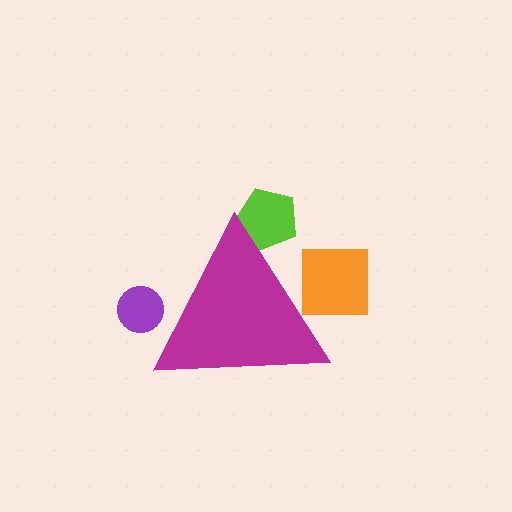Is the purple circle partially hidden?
Yes, the purple circle is partially hidden behind the magenta triangle.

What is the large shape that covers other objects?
A magenta triangle.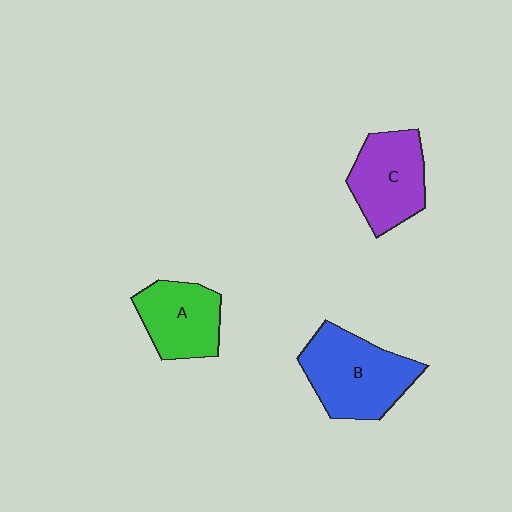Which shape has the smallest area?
Shape A (green).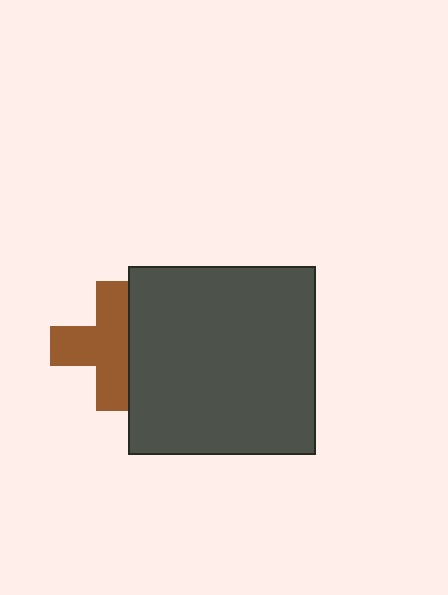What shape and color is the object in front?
The object in front is a dark gray square.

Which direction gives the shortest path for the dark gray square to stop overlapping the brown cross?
Moving right gives the shortest separation.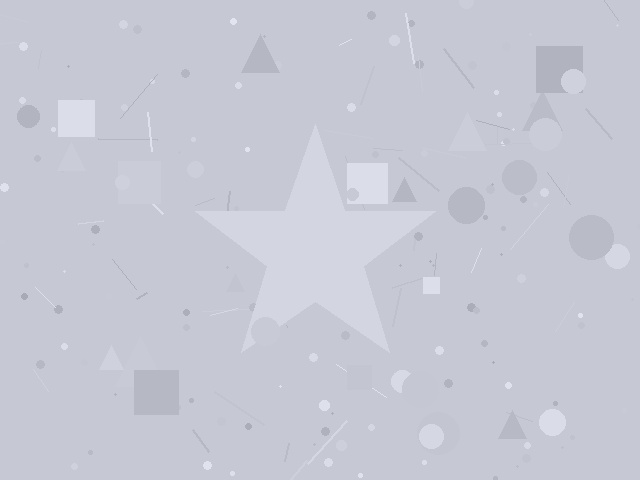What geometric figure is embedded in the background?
A star is embedded in the background.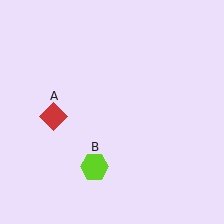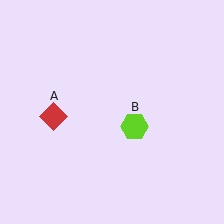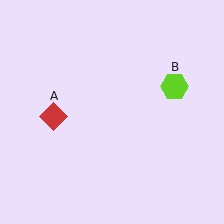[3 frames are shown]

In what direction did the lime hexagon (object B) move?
The lime hexagon (object B) moved up and to the right.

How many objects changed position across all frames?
1 object changed position: lime hexagon (object B).